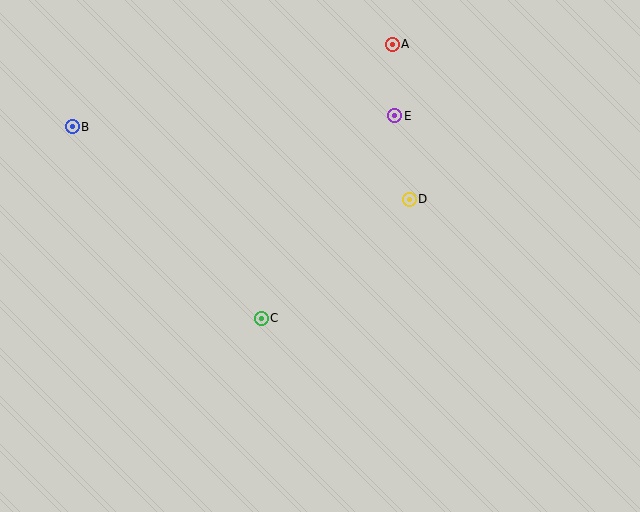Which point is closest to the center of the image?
Point C at (261, 318) is closest to the center.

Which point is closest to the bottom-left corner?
Point C is closest to the bottom-left corner.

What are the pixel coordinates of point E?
Point E is at (395, 116).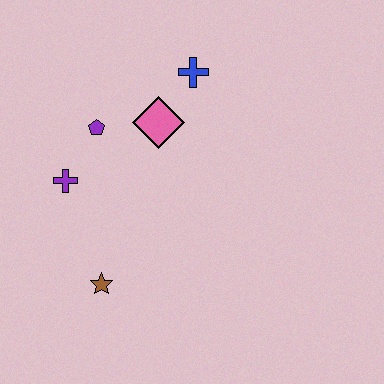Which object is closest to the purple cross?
The purple pentagon is closest to the purple cross.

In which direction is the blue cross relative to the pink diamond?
The blue cross is above the pink diamond.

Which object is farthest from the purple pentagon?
The brown star is farthest from the purple pentagon.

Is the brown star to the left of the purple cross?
No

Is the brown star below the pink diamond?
Yes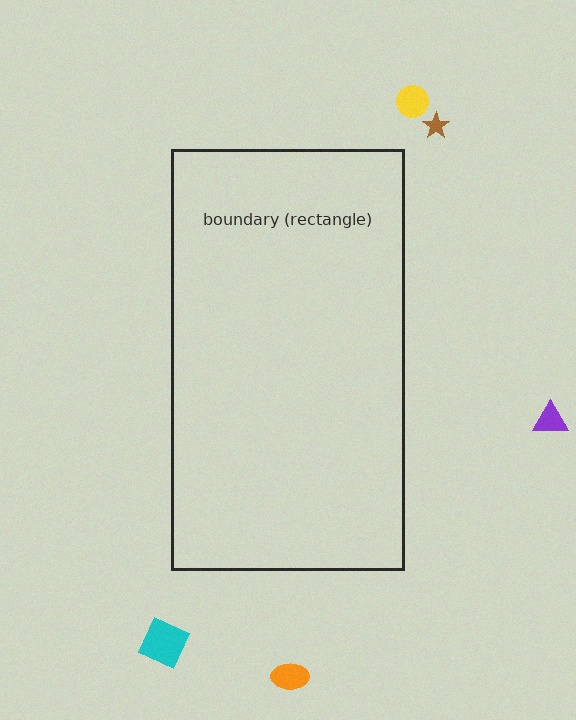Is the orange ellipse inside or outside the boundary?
Outside.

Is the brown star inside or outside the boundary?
Outside.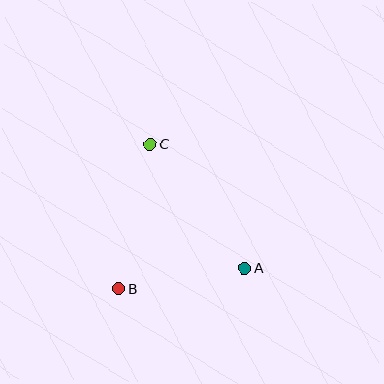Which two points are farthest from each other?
Points A and C are farthest from each other.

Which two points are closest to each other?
Points A and B are closest to each other.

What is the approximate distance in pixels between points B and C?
The distance between B and C is approximately 148 pixels.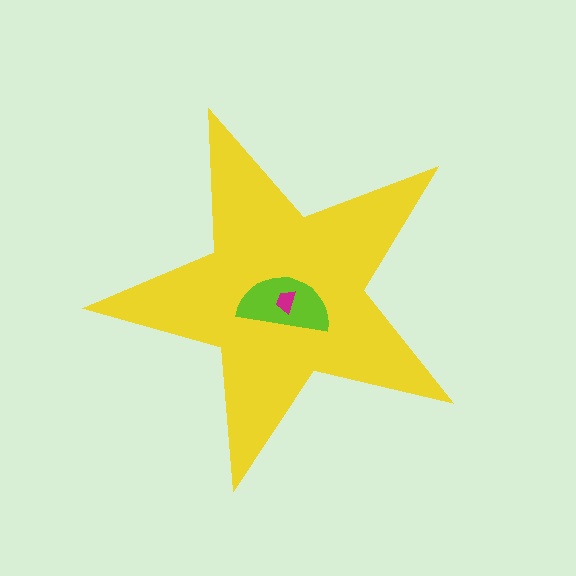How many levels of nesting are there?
3.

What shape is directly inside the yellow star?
The lime semicircle.